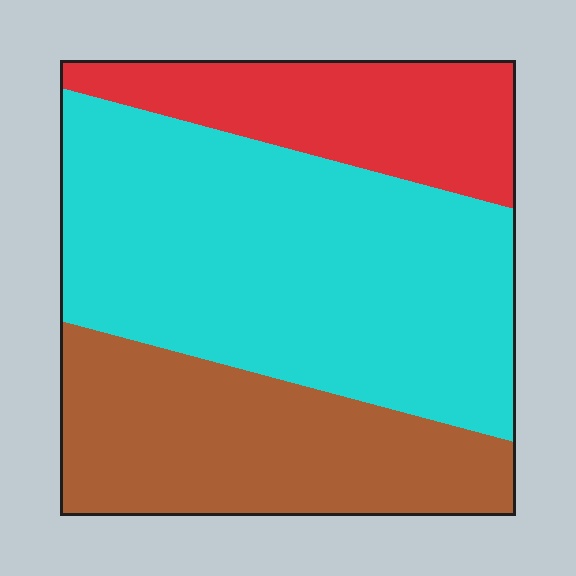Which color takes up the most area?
Cyan, at roughly 50%.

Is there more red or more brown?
Brown.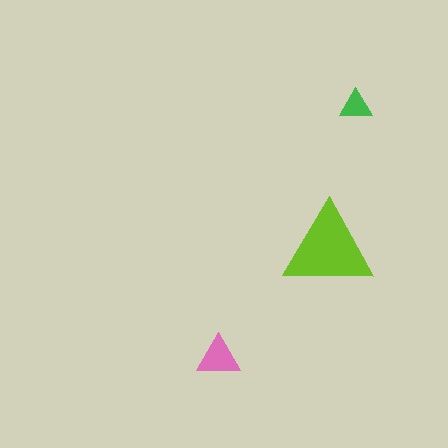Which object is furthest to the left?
The pink triangle is leftmost.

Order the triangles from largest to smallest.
the lime one, the pink one, the green one.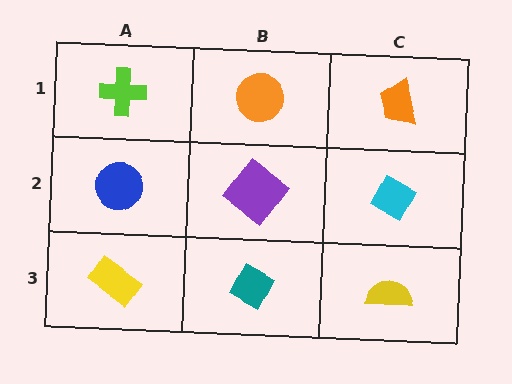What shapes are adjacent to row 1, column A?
A blue circle (row 2, column A), an orange circle (row 1, column B).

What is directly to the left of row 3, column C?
A teal diamond.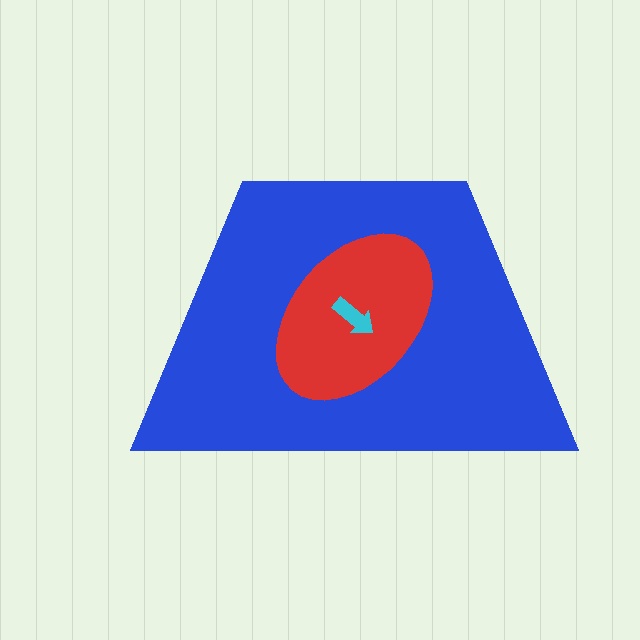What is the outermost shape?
The blue trapezoid.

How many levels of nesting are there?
3.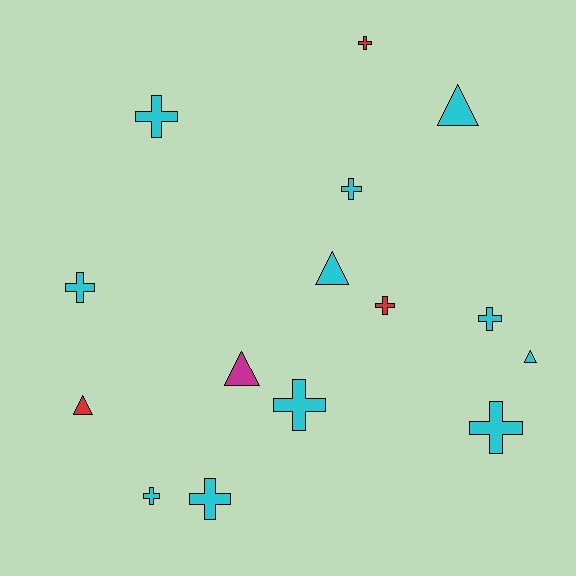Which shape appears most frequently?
Cross, with 10 objects.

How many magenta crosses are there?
There are no magenta crosses.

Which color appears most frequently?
Cyan, with 11 objects.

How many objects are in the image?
There are 15 objects.